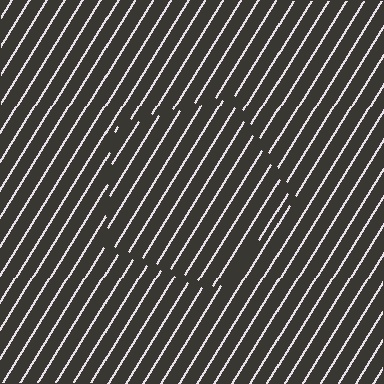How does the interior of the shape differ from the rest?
The interior of the shape contains the same grating, shifted by half a period — the contour is defined by the phase discontinuity where line-ends from the inner and outer gratings abut.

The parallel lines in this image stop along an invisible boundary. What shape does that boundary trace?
An illusory pentagon. The interior of the shape contains the same grating, shifted by half a period — the contour is defined by the phase discontinuity where line-ends from the inner and outer gratings abut.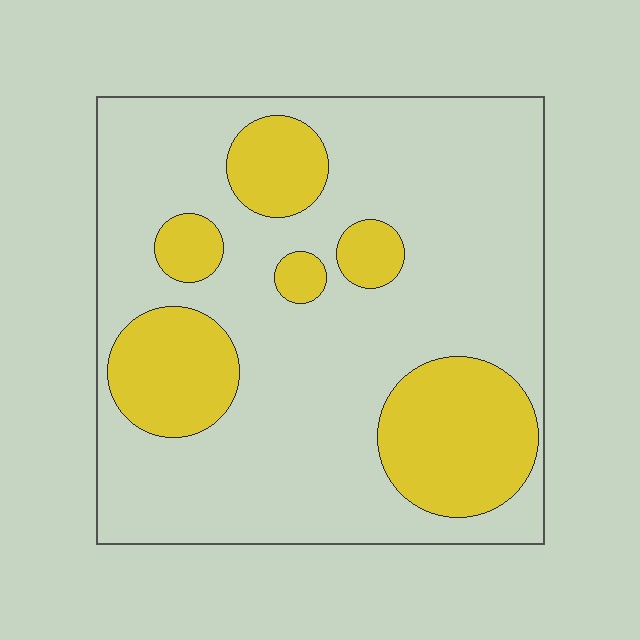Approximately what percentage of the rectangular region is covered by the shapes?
Approximately 25%.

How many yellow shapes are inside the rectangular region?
6.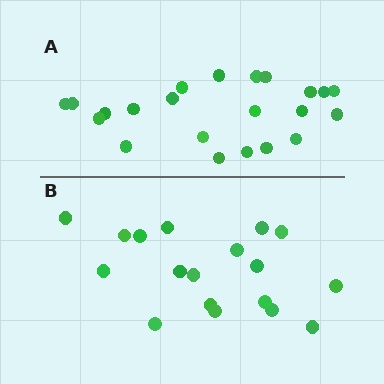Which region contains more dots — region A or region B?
Region A (the top region) has more dots.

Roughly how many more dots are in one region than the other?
Region A has about 4 more dots than region B.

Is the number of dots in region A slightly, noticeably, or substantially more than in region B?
Region A has only slightly more — the two regions are fairly close. The ratio is roughly 1.2 to 1.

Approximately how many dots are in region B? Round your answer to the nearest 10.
About 20 dots. (The exact count is 18, which rounds to 20.)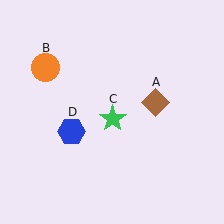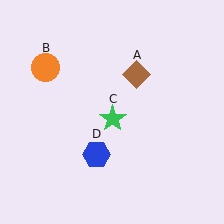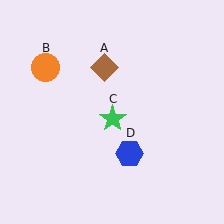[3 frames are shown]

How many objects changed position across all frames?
2 objects changed position: brown diamond (object A), blue hexagon (object D).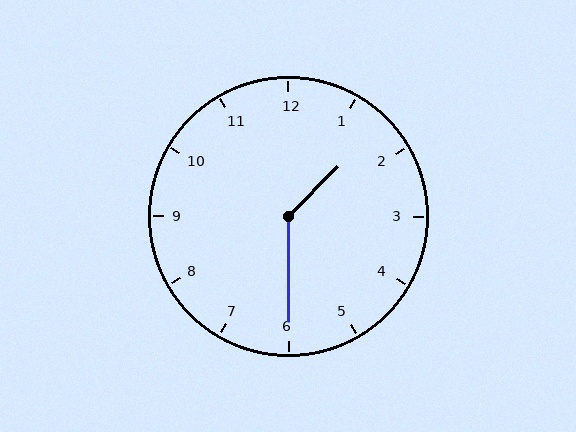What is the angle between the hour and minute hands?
Approximately 135 degrees.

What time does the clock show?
1:30.